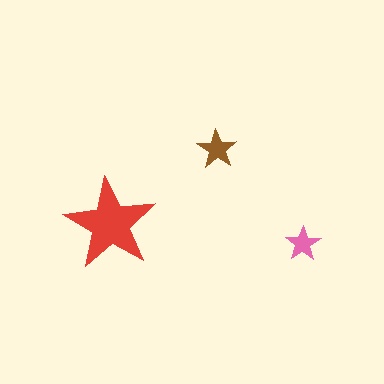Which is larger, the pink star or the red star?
The red one.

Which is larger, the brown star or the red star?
The red one.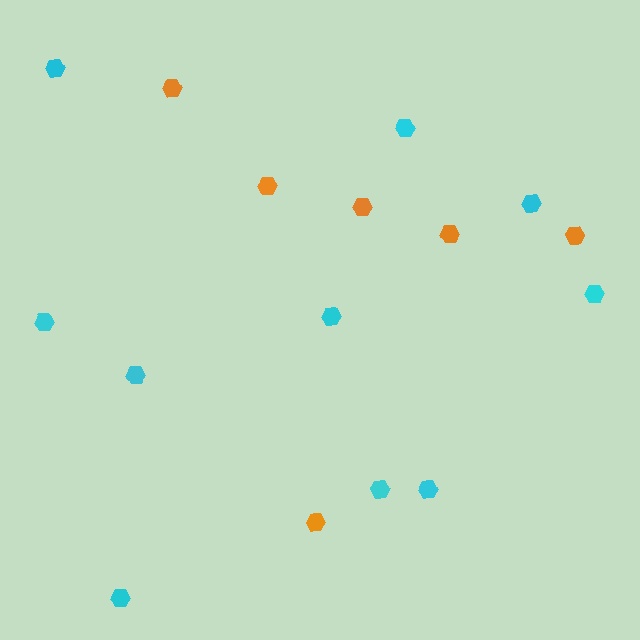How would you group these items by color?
There are 2 groups: one group of orange hexagons (6) and one group of cyan hexagons (10).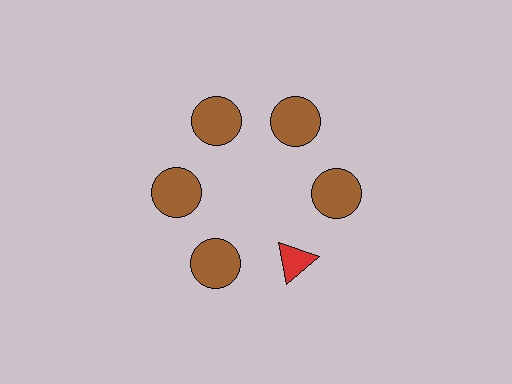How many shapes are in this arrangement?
There are 6 shapes arranged in a ring pattern.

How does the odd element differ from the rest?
It differs in both color (red instead of brown) and shape (triangle instead of circle).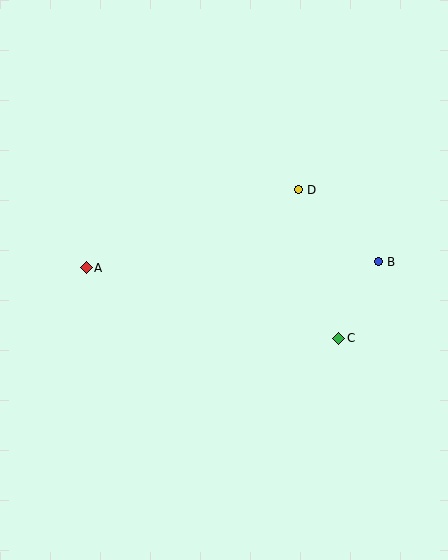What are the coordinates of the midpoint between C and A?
The midpoint between C and A is at (213, 303).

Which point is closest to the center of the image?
Point D at (299, 190) is closest to the center.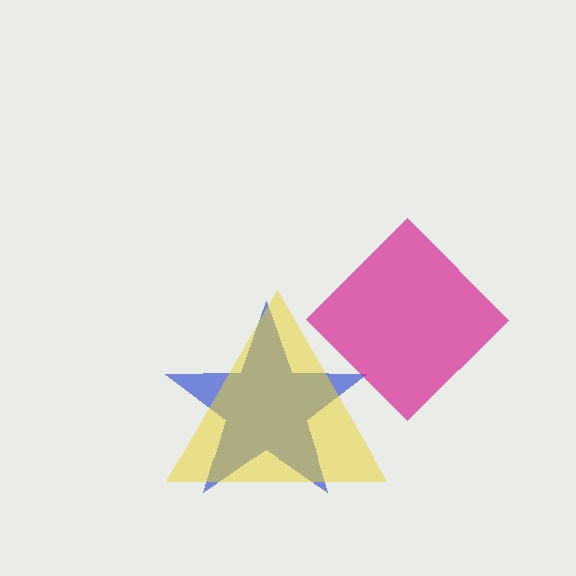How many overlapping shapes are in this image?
There are 3 overlapping shapes in the image.